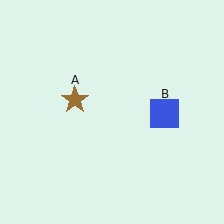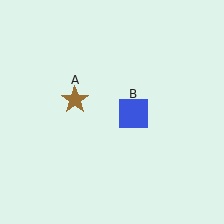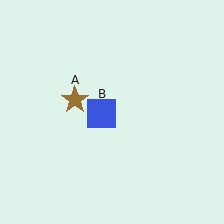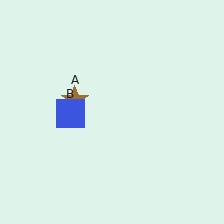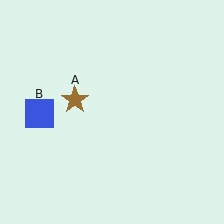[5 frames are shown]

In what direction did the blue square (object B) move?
The blue square (object B) moved left.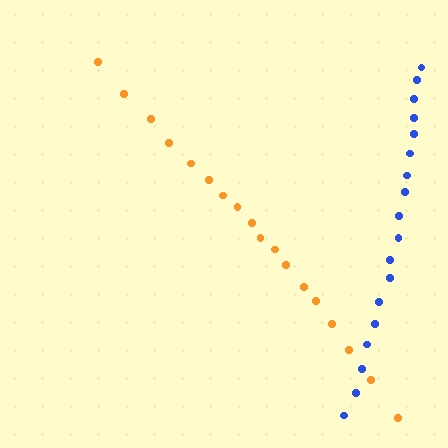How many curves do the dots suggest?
There are 2 distinct paths.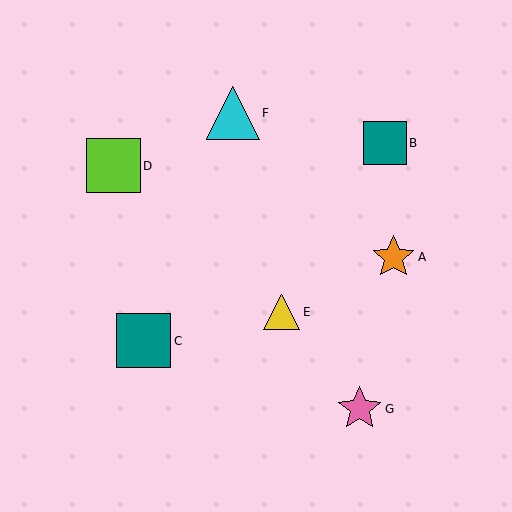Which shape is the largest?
The lime square (labeled D) is the largest.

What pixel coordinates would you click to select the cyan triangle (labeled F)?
Click at (233, 113) to select the cyan triangle F.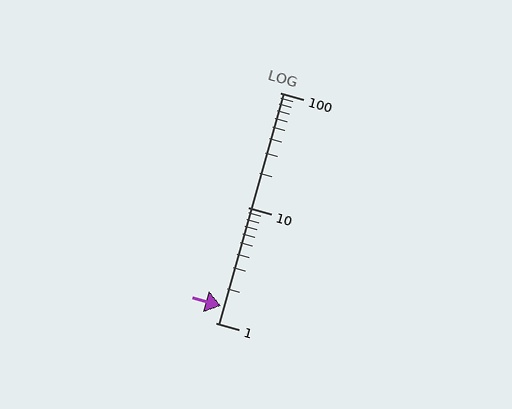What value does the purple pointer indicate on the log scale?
The pointer indicates approximately 1.4.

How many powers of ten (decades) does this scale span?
The scale spans 2 decades, from 1 to 100.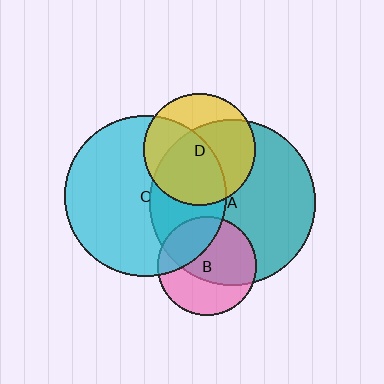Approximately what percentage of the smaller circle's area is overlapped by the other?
Approximately 55%.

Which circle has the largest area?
Circle A (teal).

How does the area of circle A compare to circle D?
Approximately 2.2 times.